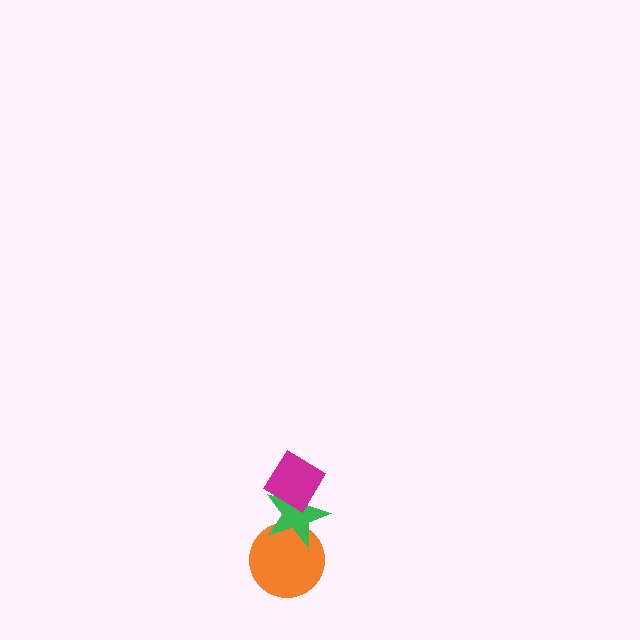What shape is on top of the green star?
The magenta diamond is on top of the green star.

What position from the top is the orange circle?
The orange circle is 3rd from the top.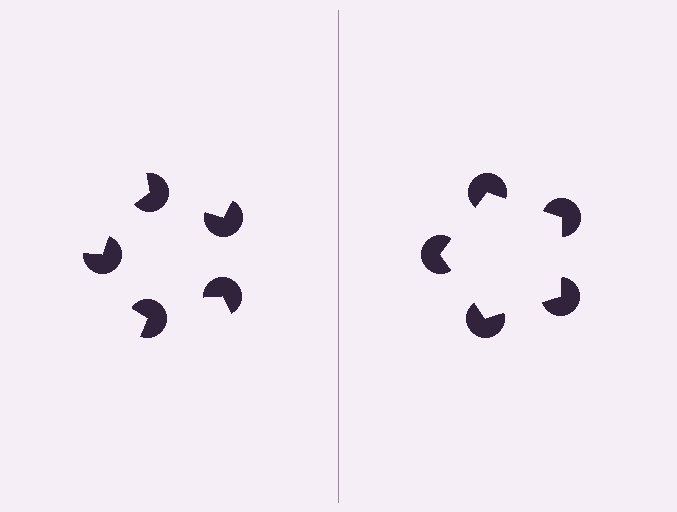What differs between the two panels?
The pac-man discs are positioned identically on both sides; only the wedge orientations differ. On the right they align to a pentagon; on the left they are misaligned.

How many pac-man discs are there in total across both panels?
10 — 5 on each side.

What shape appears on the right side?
An illusory pentagon.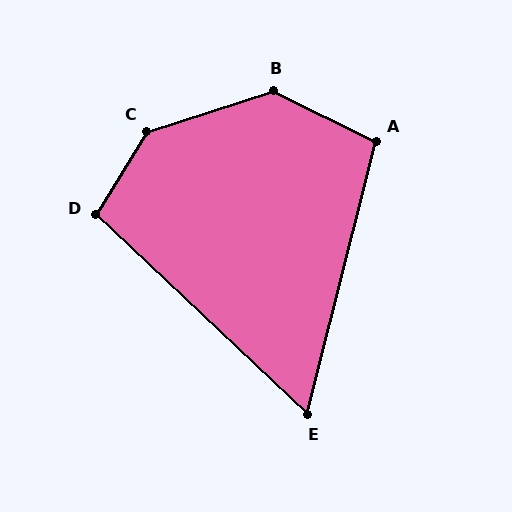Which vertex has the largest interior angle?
C, at approximately 139 degrees.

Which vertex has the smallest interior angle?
E, at approximately 61 degrees.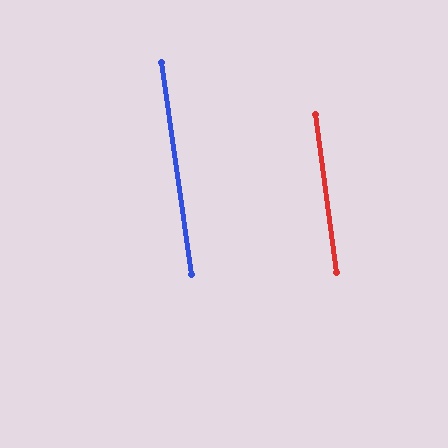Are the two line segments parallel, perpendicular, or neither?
Parallel — their directions differ by only 0.3°.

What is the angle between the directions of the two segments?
Approximately 0 degrees.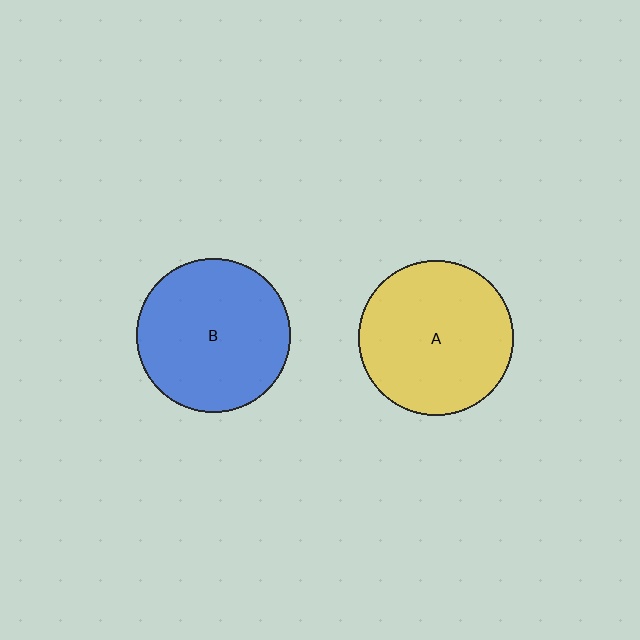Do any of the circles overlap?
No, none of the circles overlap.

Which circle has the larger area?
Circle B (blue).